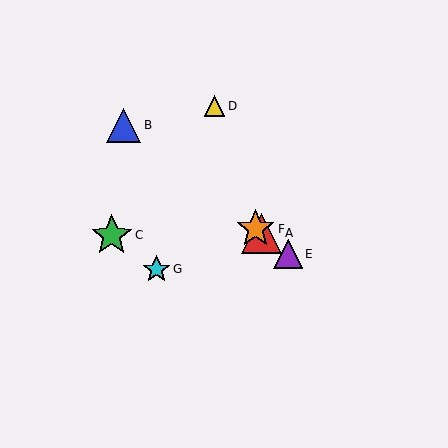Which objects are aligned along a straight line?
Objects A, B, E, F are aligned along a straight line.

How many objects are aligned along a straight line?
4 objects (A, B, E, F) are aligned along a straight line.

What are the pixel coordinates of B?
Object B is at (124, 125).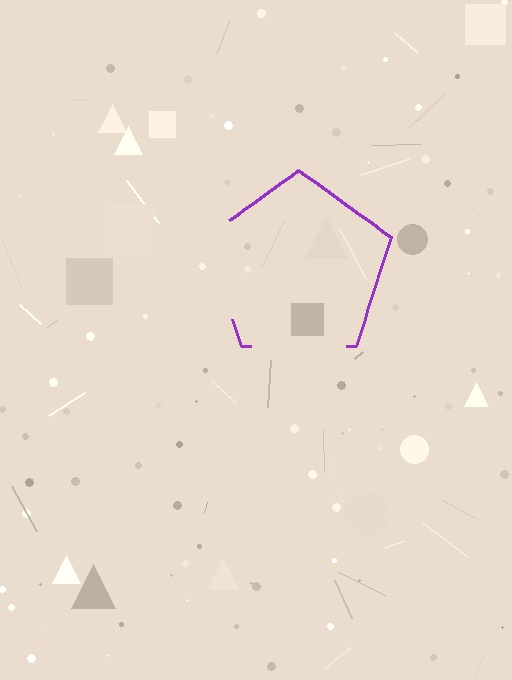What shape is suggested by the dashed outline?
The dashed outline suggests a pentagon.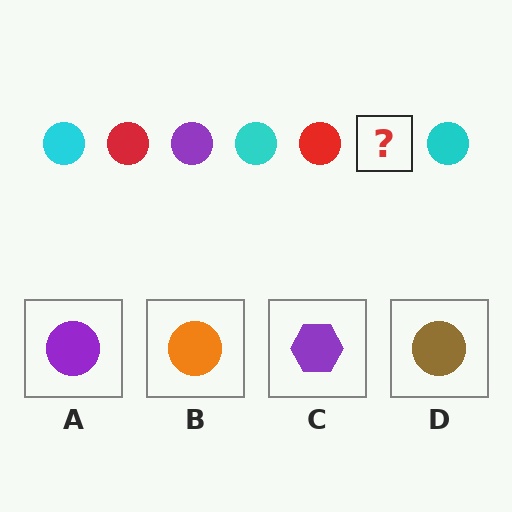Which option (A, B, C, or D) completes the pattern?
A.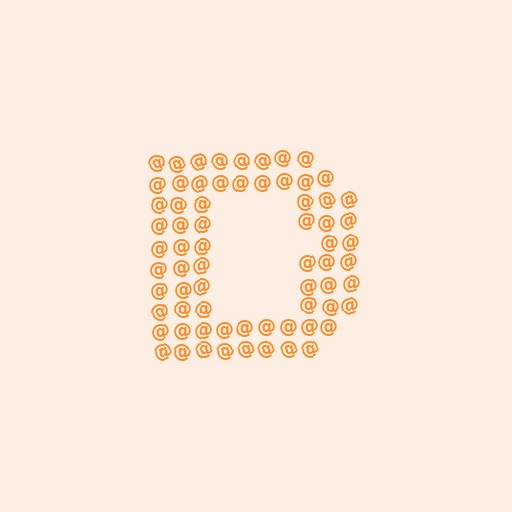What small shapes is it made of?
It is made of small at signs.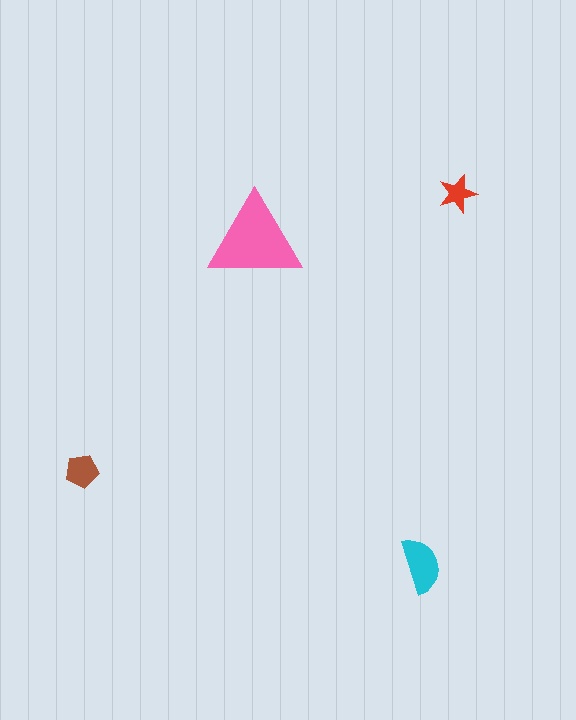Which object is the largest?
The pink triangle.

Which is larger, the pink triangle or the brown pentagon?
The pink triangle.